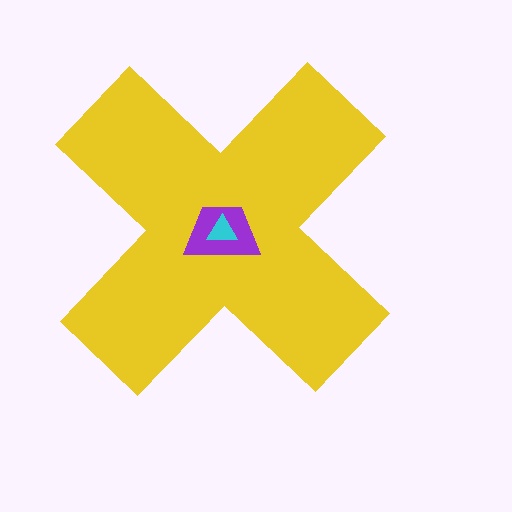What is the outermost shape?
The yellow cross.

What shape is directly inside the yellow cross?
The purple trapezoid.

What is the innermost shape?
The cyan triangle.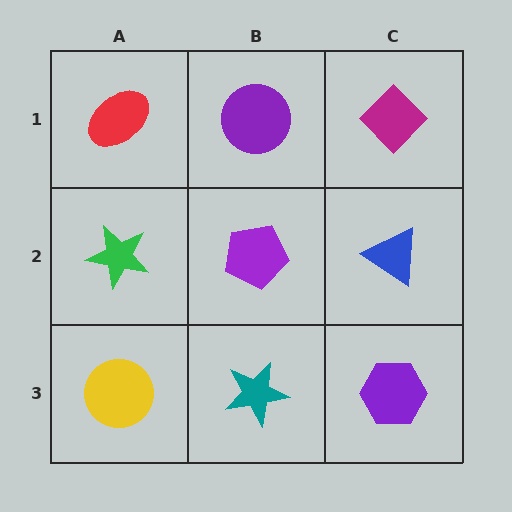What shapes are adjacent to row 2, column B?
A purple circle (row 1, column B), a teal star (row 3, column B), a green star (row 2, column A), a blue triangle (row 2, column C).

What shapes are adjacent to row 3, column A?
A green star (row 2, column A), a teal star (row 3, column B).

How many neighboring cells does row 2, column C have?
3.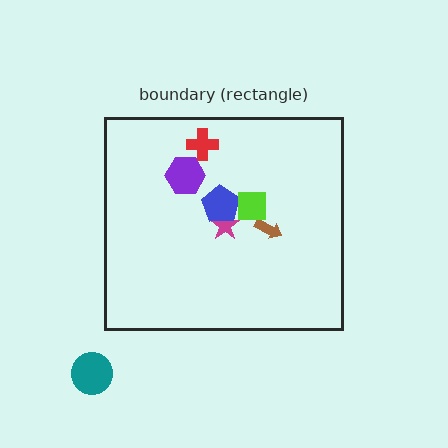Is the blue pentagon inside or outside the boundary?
Inside.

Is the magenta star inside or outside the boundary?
Inside.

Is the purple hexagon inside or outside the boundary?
Inside.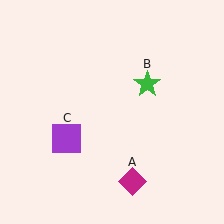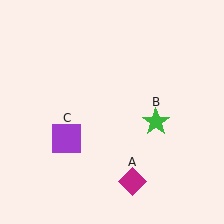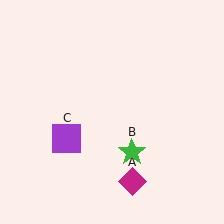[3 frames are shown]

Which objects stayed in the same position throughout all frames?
Magenta diamond (object A) and purple square (object C) remained stationary.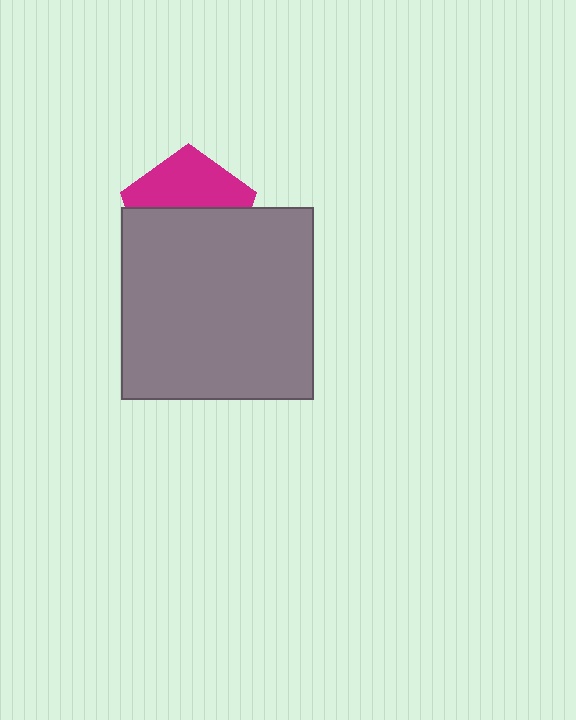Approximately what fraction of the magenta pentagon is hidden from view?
Roughly 57% of the magenta pentagon is hidden behind the gray square.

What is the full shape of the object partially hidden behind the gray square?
The partially hidden object is a magenta pentagon.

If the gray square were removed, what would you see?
You would see the complete magenta pentagon.